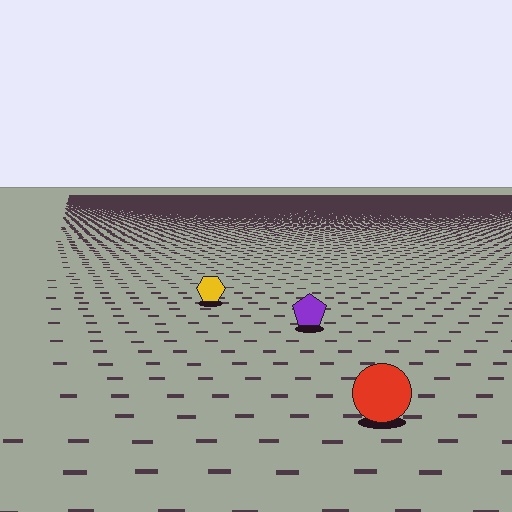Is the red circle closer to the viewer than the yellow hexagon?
Yes. The red circle is closer — you can tell from the texture gradient: the ground texture is coarser near it.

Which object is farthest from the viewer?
The yellow hexagon is farthest from the viewer. It appears smaller and the ground texture around it is denser.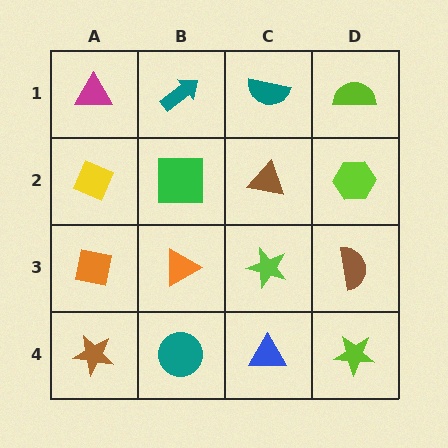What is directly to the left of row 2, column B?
A yellow diamond.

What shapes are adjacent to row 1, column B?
A green square (row 2, column B), a magenta triangle (row 1, column A), a teal semicircle (row 1, column C).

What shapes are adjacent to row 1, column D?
A lime hexagon (row 2, column D), a teal semicircle (row 1, column C).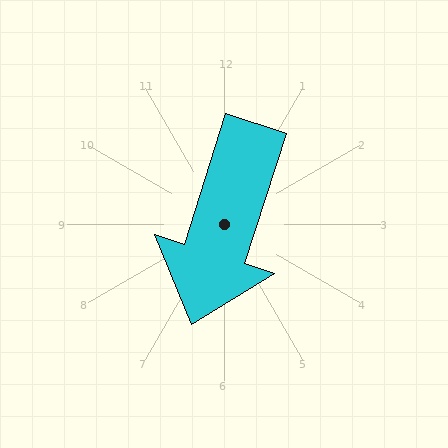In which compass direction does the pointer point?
South.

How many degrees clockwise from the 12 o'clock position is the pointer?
Approximately 198 degrees.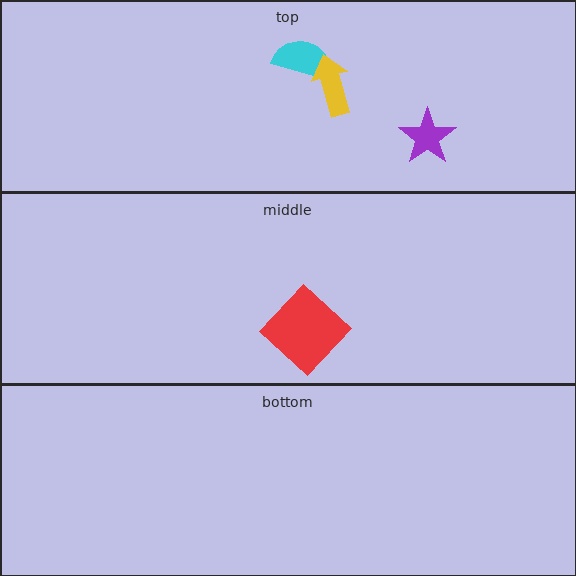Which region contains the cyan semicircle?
The top region.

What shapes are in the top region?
The cyan semicircle, the purple star, the yellow arrow.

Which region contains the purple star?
The top region.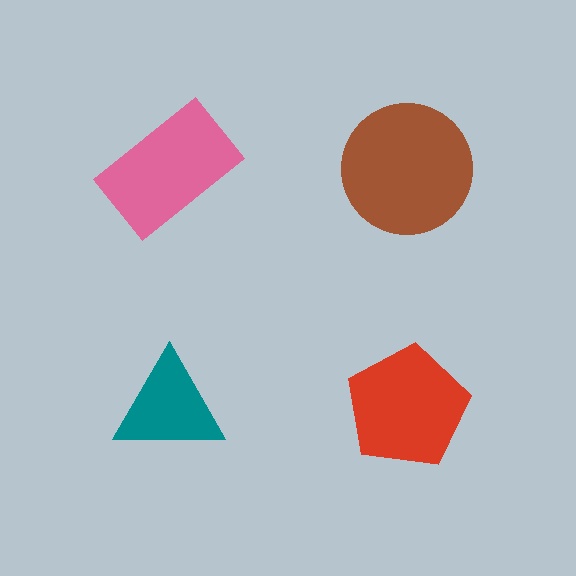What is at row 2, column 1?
A teal triangle.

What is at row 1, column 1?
A pink rectangle.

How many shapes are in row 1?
2 shapes.